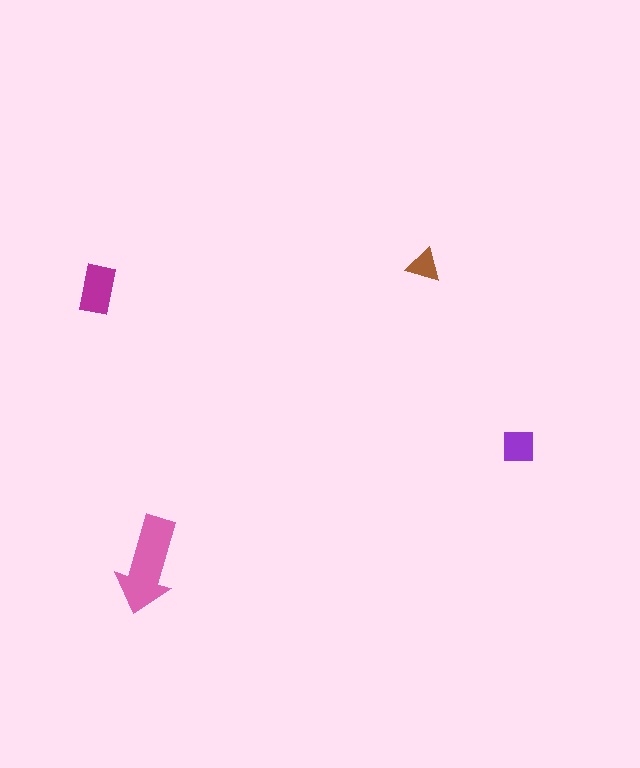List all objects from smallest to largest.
The brown triangle, the purple square, the magenta rectangle, the pink arrow.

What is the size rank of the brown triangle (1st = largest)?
4th.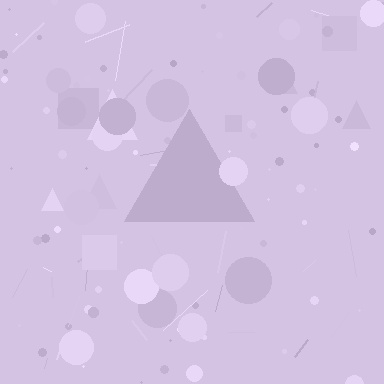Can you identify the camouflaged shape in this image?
The camouflaged shape is a triangle.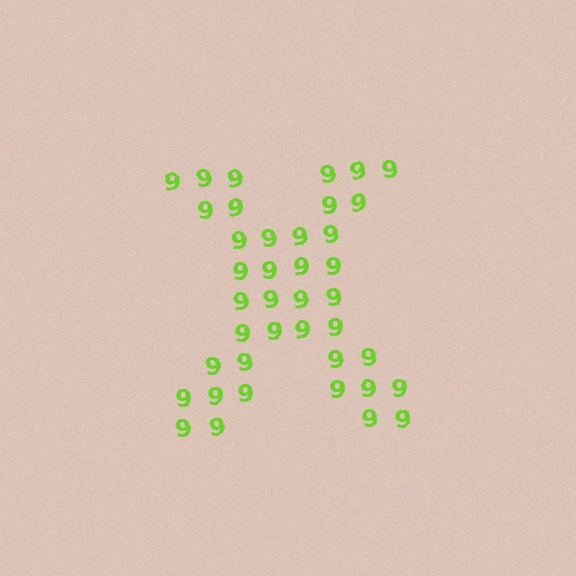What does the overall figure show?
The overall figure shows the letter X.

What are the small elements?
The small elements are digit 9's.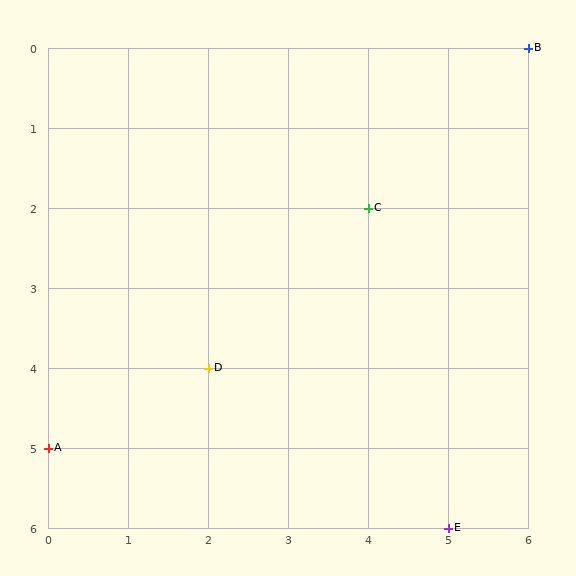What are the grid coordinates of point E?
Point E is at grid coordinates (5, 6).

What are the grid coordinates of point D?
Point D is at grid coordinates (2, 4).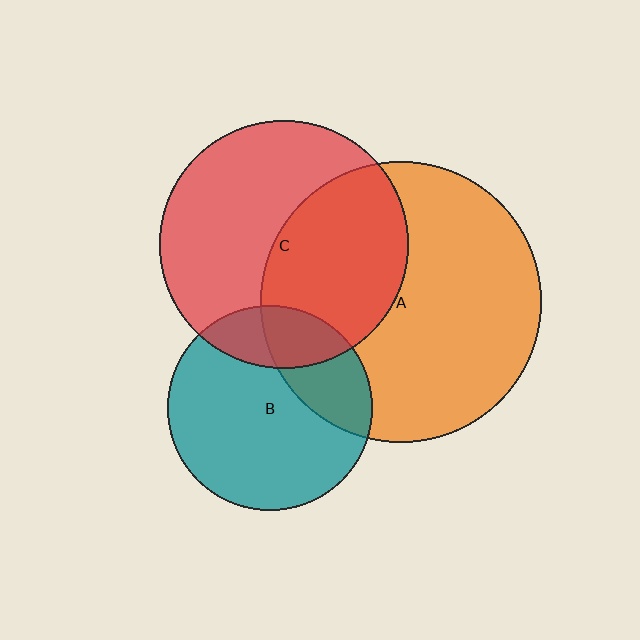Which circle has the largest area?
Circle A (orange).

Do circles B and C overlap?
Yes.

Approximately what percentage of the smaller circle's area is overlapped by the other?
Approximately 20%.